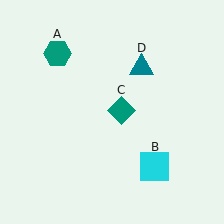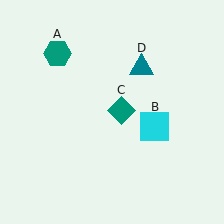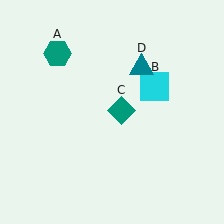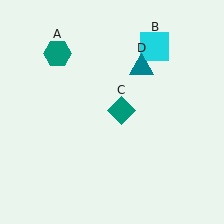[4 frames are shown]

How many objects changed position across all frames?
1 object changed position: cyan square (object B).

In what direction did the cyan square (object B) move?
The cyan square (object B) moved up.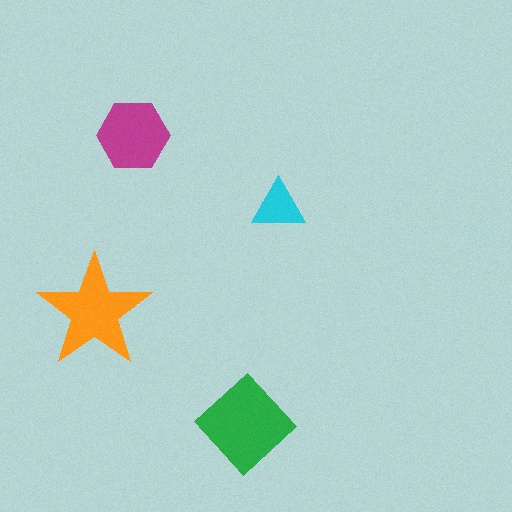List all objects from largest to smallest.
The green diamond, the orange star, the magenta hexagon, the cyan triangle.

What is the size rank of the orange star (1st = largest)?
2nd.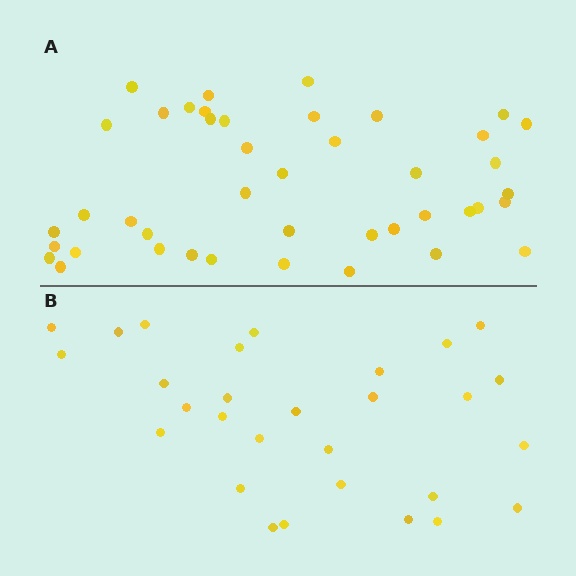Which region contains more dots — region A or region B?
Region A (the top region) has more dots.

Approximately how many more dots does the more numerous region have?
Region A has approximately 15 more dots than region B.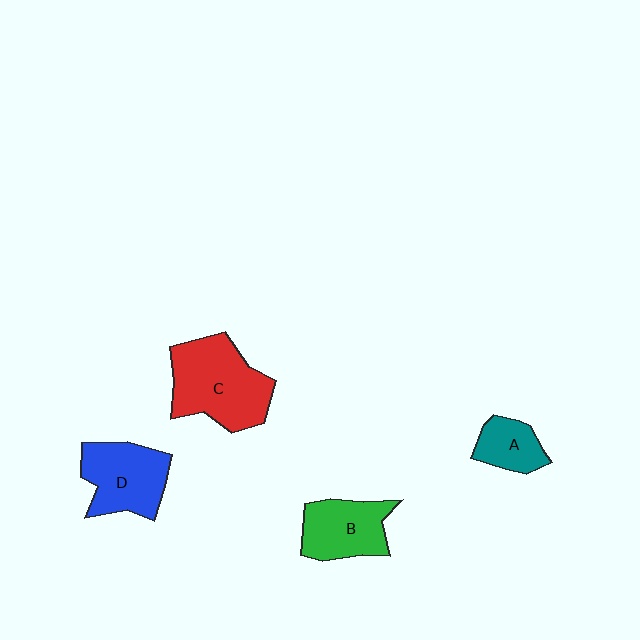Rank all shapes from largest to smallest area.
From largest to smallest: C (red), D (blue), B (green), A (teal).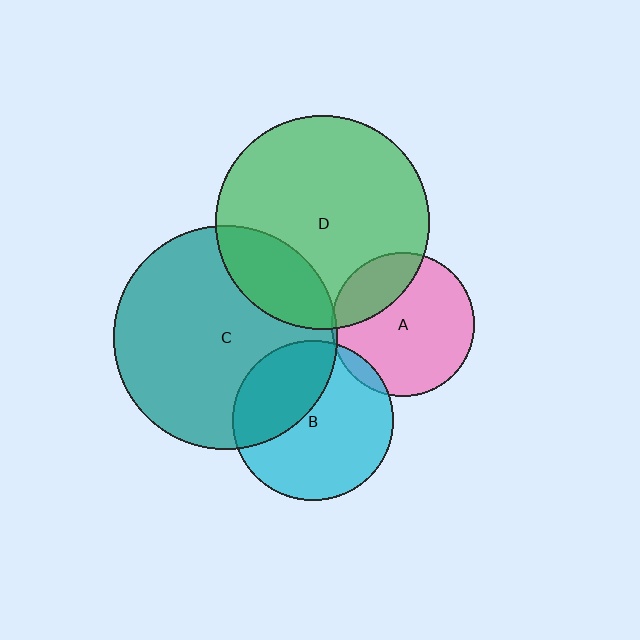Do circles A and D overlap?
Yes.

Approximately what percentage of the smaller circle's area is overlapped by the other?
Approximately 25%.